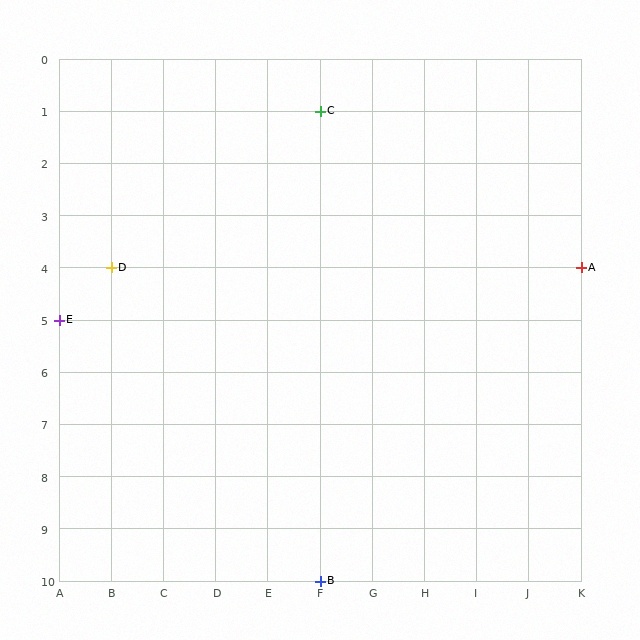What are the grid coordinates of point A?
Point A is at grid coordinates (K, 4).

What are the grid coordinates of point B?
Point B is at grid coordinates (F, 10).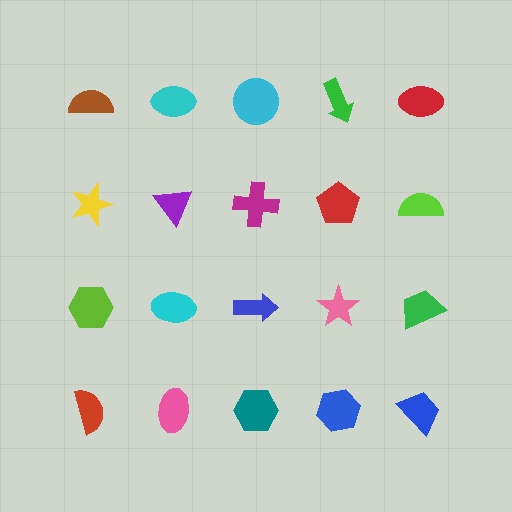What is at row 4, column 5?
A blue trapezoid.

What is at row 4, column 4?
A blue hexagon.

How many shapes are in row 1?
5 shapes.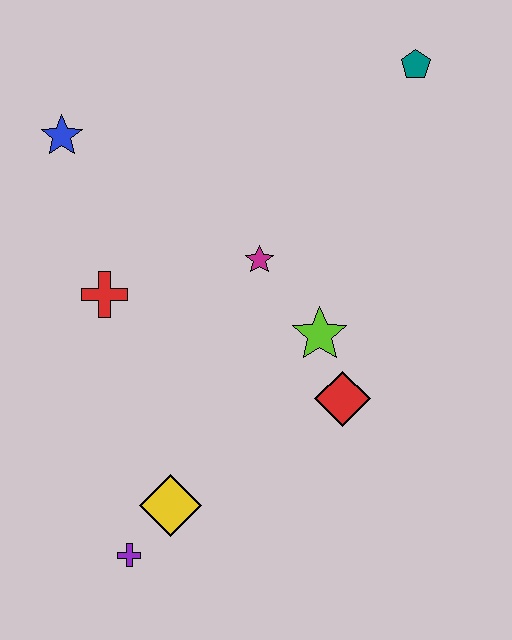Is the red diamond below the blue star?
Yes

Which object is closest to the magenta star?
The lime star is closest to the magenta star.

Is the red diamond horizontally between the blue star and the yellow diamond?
No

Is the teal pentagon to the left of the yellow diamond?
No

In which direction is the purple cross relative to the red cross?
The purple cross is below the red cross.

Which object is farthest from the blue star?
The purple cross is farthest from the blue star.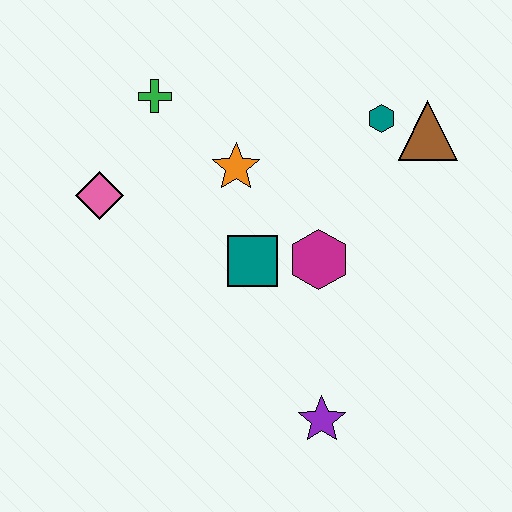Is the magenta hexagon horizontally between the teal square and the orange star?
No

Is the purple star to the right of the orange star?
Yes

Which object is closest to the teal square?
The magenta hexagon is closest to the teal square.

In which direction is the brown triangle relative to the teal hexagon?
The brown triangle is to the right of the teal hexagon.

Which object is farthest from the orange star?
The purple star is farthest from the orange star.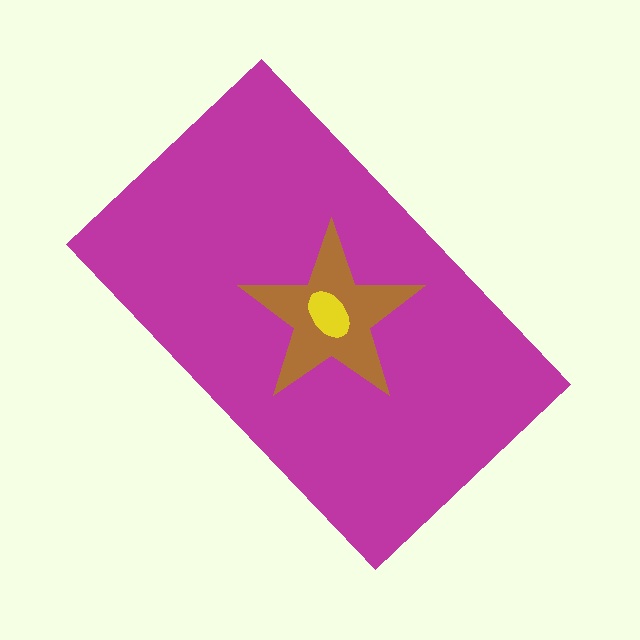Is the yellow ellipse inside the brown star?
Yes.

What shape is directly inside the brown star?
The yellow ellipse.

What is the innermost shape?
The yellow ellipse.